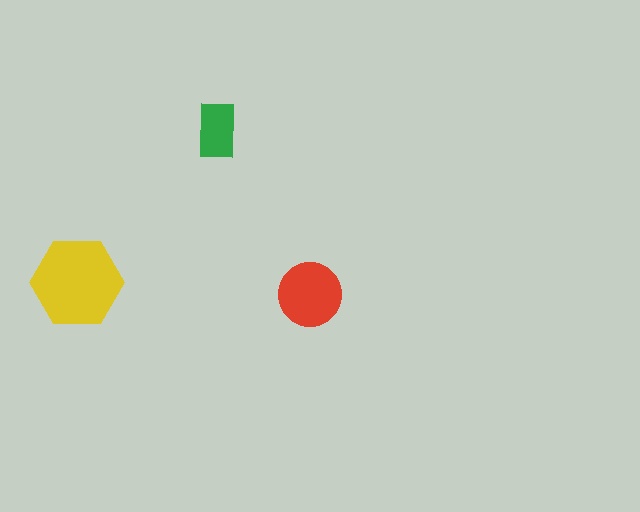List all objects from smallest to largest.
The green rectangle, the red circle, the yellow hexagon.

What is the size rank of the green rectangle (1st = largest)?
3rd.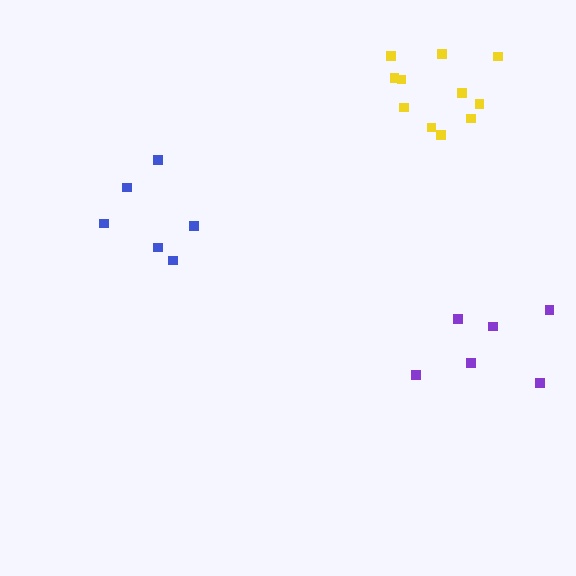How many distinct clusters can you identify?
There are 3 distinct clusters.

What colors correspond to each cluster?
The clusters are colored: purple, blue, yellow.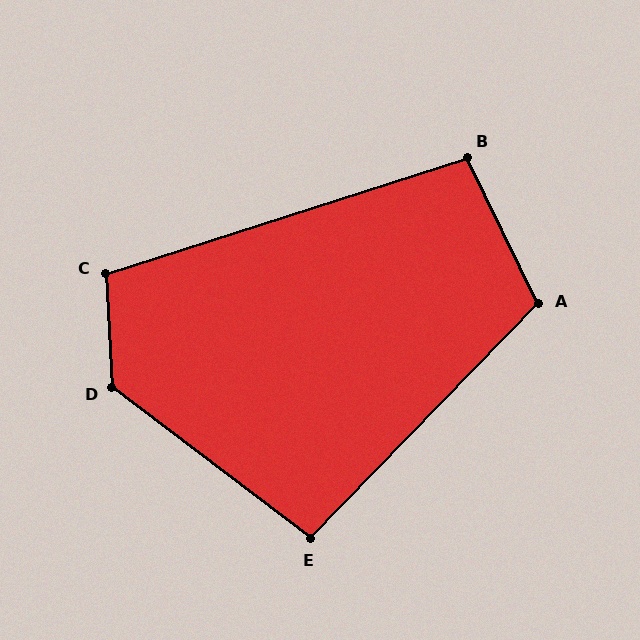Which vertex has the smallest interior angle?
E, at approximately 97 degrees.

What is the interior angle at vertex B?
Approximately 98 degrees (obtuse).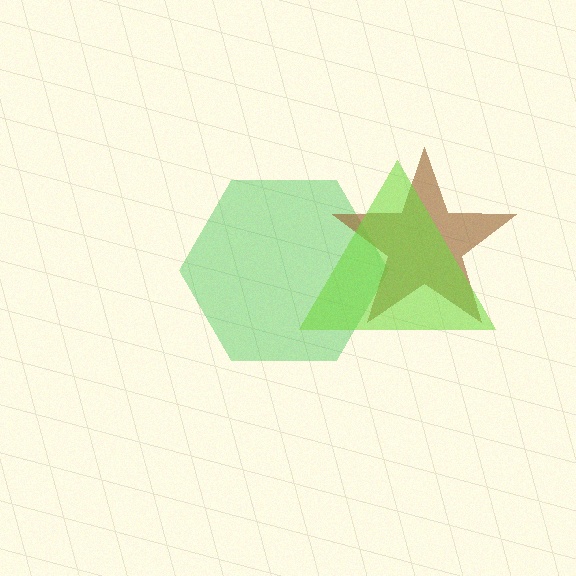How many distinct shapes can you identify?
There are 3 distinct shapes: a green hexagon, a brown star, a lime triangle.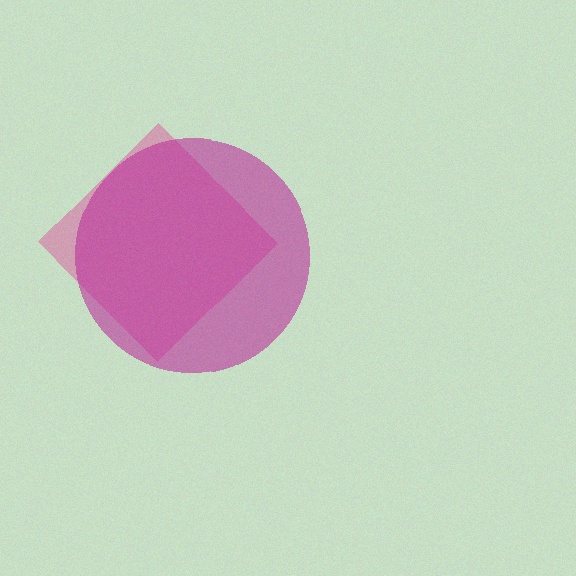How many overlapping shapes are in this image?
There are 2 overlapping shapes in the image.